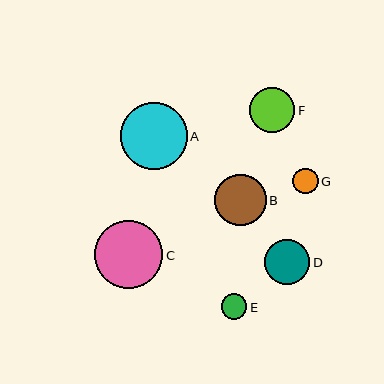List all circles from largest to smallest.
From largest to smallest: C, A, B, D, F, G, E.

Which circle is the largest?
Circle C is the largest with a size of approximately 68 pixels.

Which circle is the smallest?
Circle E is the smallest with a size of approximately 25 pixels.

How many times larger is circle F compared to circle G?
Circle F is approximately 1.8 times the size of circle G.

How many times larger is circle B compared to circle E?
Circle B is approximately 2.0 times the size of circle E.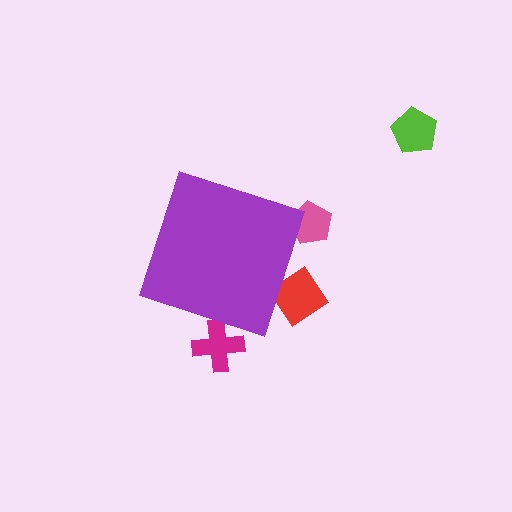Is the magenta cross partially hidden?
Yes, the magenta cross is partially hidden behind the purple diamond.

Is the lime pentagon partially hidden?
No, the lime pentagon is fully visible.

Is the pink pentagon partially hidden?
Yes, the pink pentagon is partially hidden behind the purple diamond.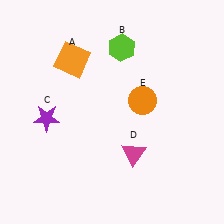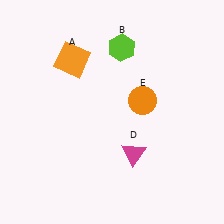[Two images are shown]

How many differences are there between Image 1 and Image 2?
There is 1 difference between the two images.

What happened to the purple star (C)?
The purple star (C) was removed in Image 2. It was in the bottom-left area of Image 1.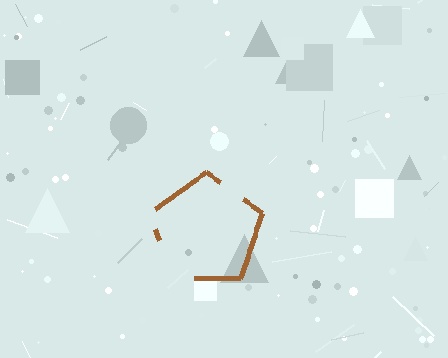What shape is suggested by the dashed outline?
The dashed outline suggests a pentagon.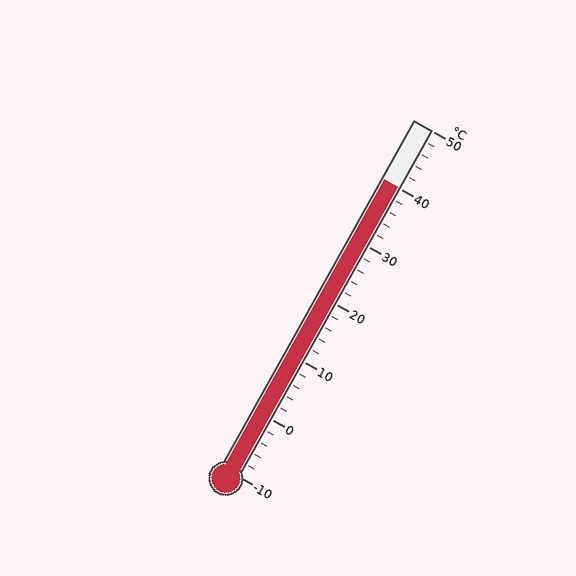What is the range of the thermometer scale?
The thermometer scale ranges from -10°C to 50°C.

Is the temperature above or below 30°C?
The temperature is above 30°C.